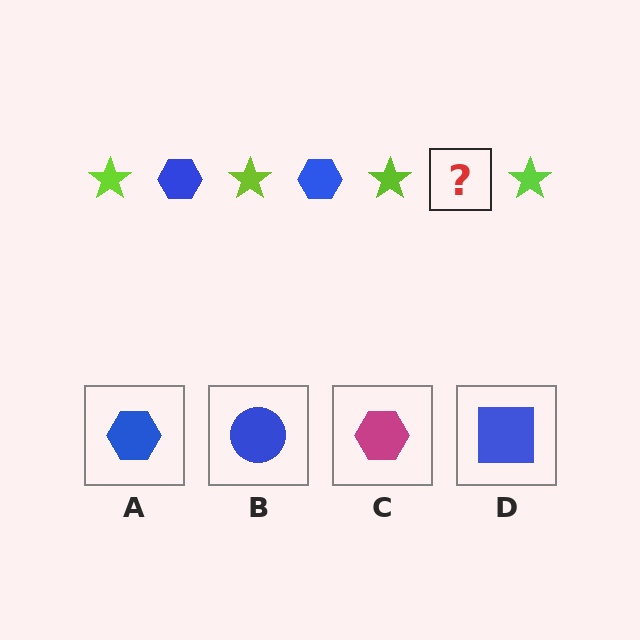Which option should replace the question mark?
Option A.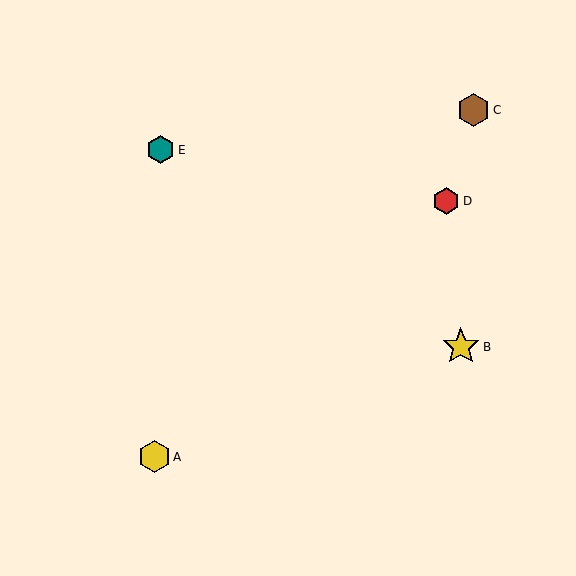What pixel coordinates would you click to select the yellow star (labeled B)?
Click at (461, 347) to select the yellow star B.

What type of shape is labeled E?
Shape E is a teal hexagon.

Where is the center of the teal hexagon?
The center of the teal hexagon is at (161, 150).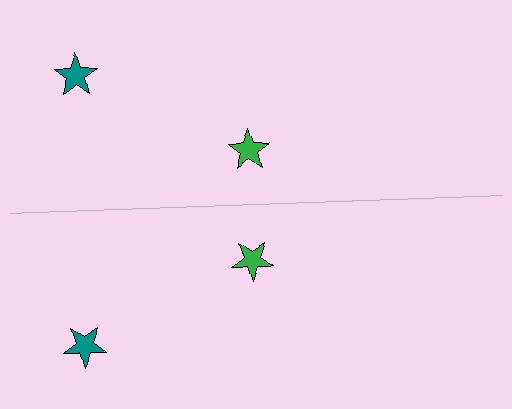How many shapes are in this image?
There are 4 shapes in this image.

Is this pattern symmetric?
Yes, this pattern has bilateral (reflection) symmetry.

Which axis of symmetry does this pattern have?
The pattern has a horizontal axis of symmetry running through the center of the image.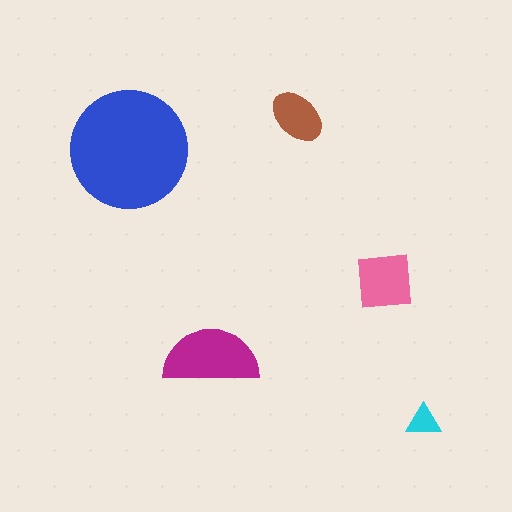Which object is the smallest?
The cyan triangle.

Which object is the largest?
The blue circle.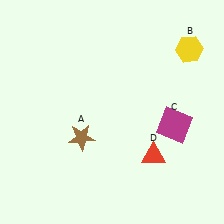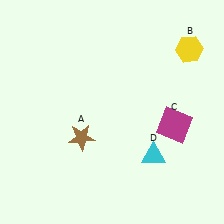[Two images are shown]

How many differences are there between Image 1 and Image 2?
There is 1 difference between the two images.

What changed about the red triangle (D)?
In Image 1, D is red. In Image 2, it changed to cyan.